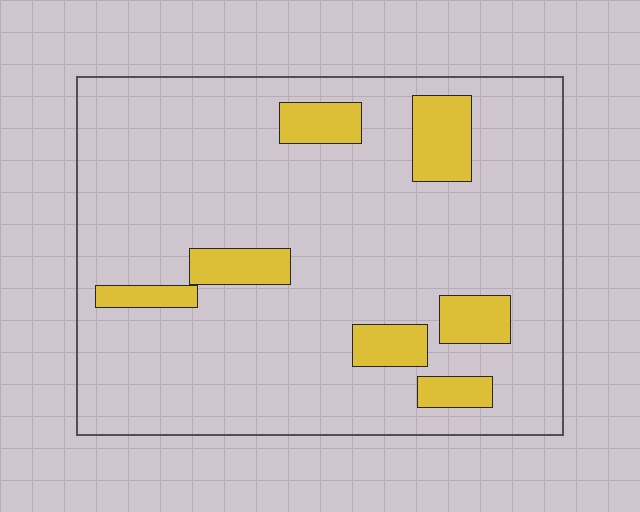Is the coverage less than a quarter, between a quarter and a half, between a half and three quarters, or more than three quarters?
Less than a quarter.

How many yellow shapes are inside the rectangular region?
7.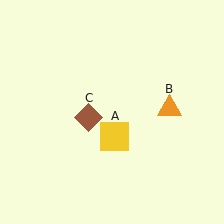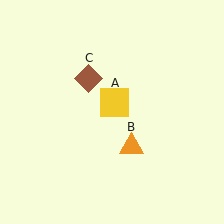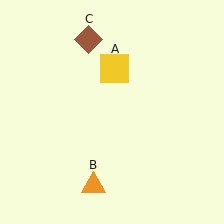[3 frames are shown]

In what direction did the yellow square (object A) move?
The yellow square (object A) moved up.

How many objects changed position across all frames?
3 objects changed position: yellow square (object A), orange triangle (object B), brown diamond (object C).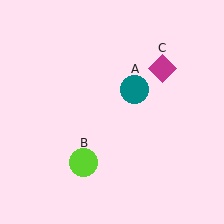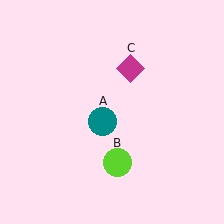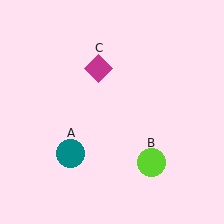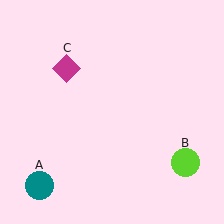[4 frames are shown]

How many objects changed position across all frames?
3 objects changed position: teal circle (object A), lime circle (object B), magenta diamond (object C).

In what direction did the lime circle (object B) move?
The lime circle (object B) moved right.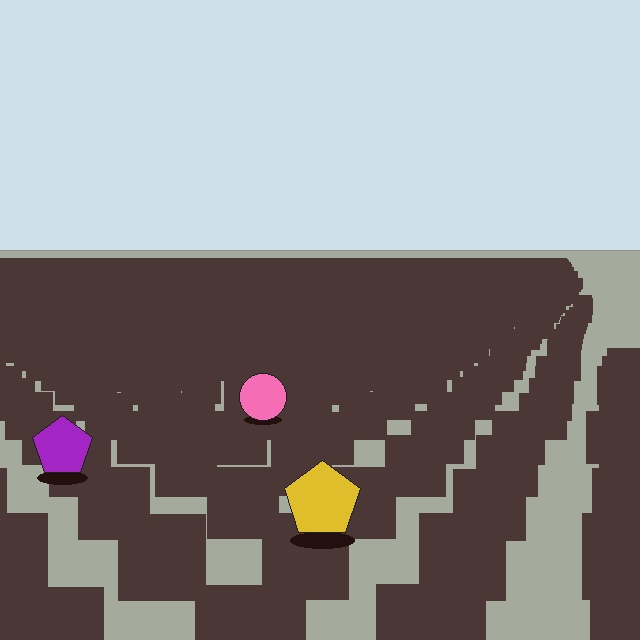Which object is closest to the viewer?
The yellow pentagon is closest. The texture marks near it are larger and more spread out.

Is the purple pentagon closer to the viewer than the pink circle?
Yes. The purple pentagon is closer — you can tell from the texture gradient: the ground texture is coarser near it.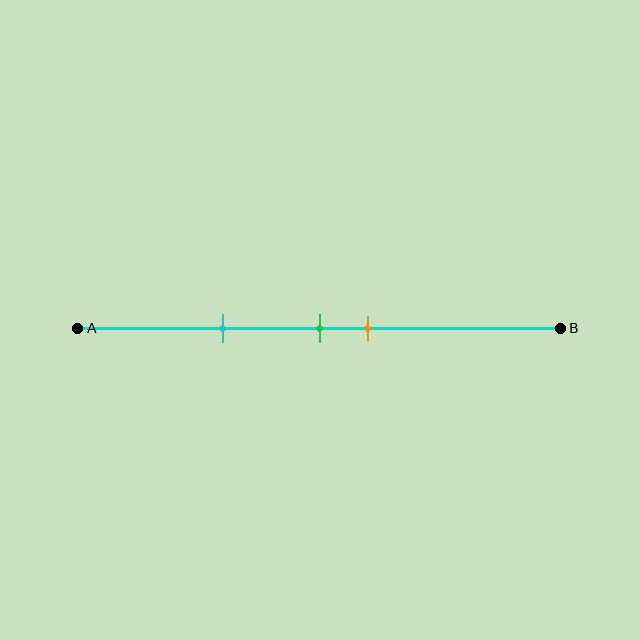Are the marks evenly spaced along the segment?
No, the marks are not evenly spaced.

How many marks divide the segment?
There are 3 marks dividing the segment.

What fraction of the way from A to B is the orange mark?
The orange mark is approximately 60% (0.6) of the way from A to B.